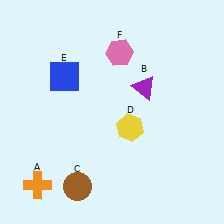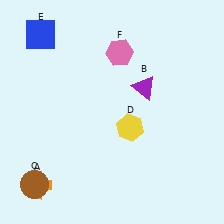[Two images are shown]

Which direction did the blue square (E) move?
The blue square (E) moved up.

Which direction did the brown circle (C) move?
The brown circle (C) moved left.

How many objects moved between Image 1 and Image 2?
2 objects moved between the two images.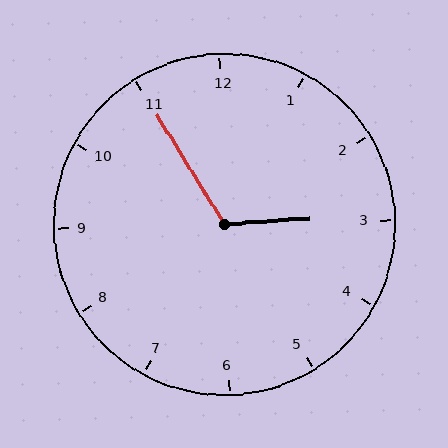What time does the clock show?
2:55.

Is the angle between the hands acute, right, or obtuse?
It is obtuse.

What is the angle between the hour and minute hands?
Approximately 118 degrees.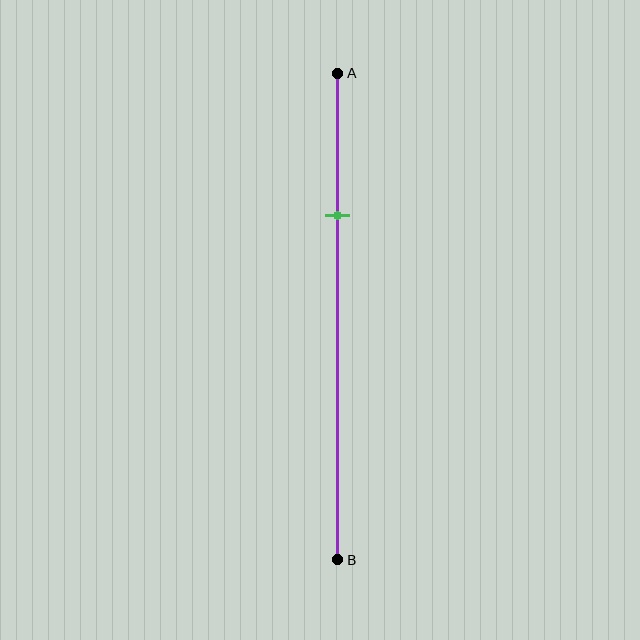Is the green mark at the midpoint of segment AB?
No, the mark is at about 30% from A, not at the 50% midpoint.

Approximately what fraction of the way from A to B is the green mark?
The green mark is approximately 30% of the way from A to B.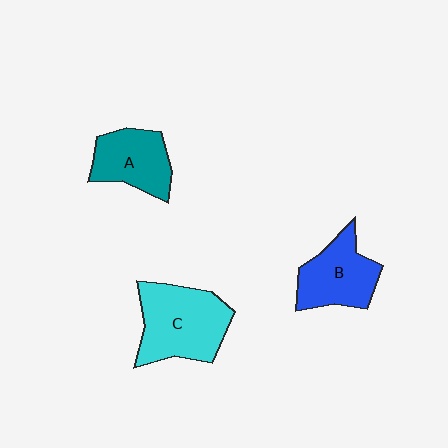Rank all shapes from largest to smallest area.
From largest to smallest: C (cyan), B (blue), A (teal).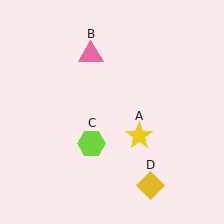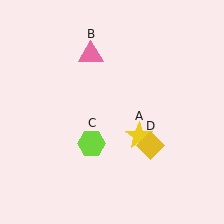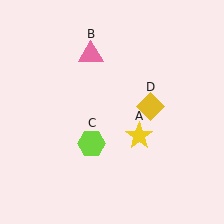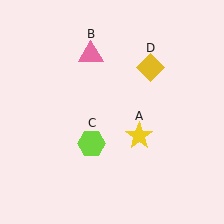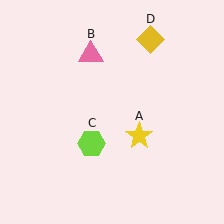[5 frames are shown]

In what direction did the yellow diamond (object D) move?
The yellow diamond (object D) moved up.